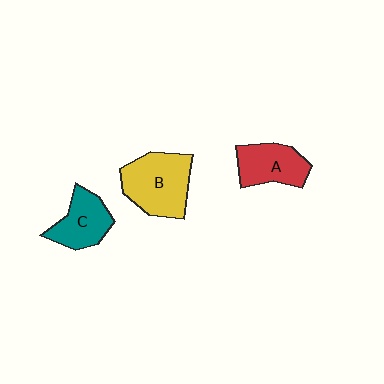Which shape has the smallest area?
Shape C (teal).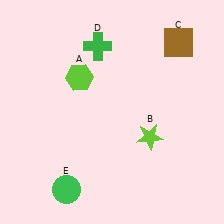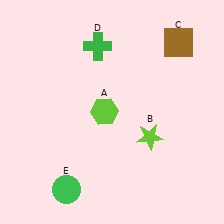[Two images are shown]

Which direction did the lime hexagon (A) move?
The lime hexagon (A) moved down.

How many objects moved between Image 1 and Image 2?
1 object moved between the two images.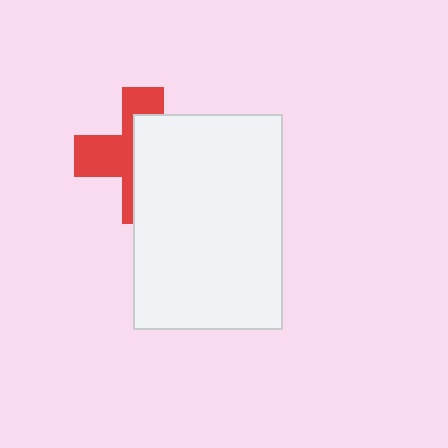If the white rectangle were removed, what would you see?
You would see the complete red cross.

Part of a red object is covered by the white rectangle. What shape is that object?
It is a cross.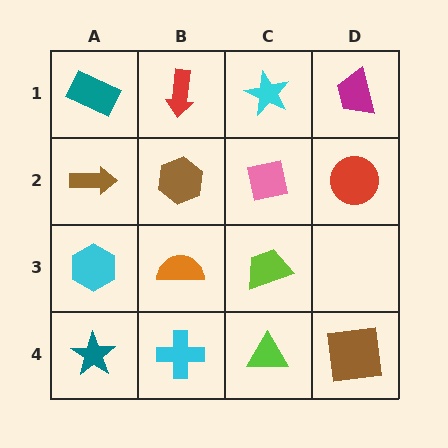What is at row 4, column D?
A brown square.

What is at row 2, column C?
A pink square.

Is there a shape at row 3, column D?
No, that cell is empty.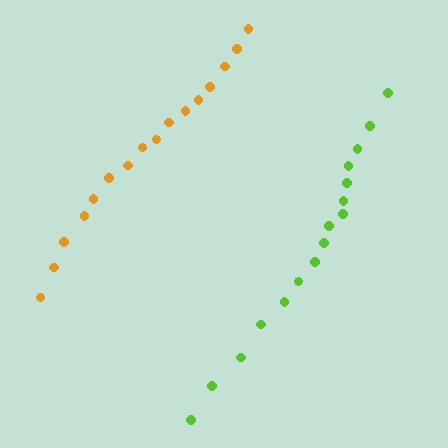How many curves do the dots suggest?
There are 2 distinct paths.